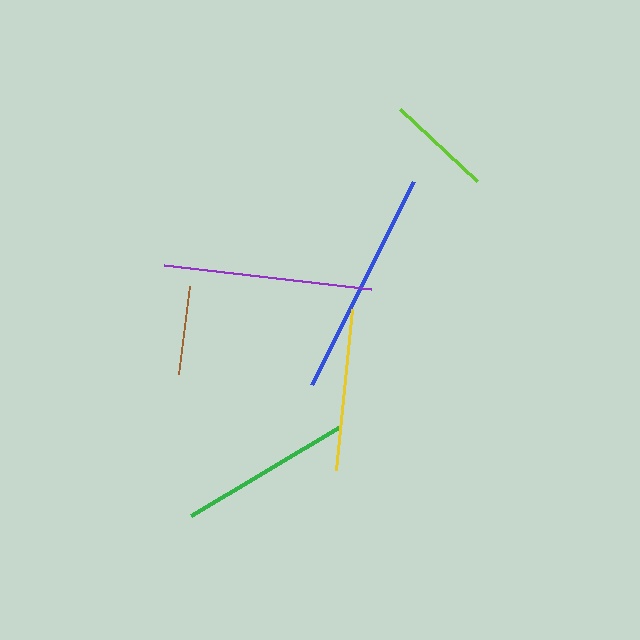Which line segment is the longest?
The blue line is the longest at approximately 227 pixels.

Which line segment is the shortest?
The brown line is the shortest at approximately 88 pixels.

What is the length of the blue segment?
The blue segment is approximately 227 pixels long.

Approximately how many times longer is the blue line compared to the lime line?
The blue line is approximately 2.2 times the length of the lime line.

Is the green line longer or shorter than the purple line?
The purple line is longer than the green line.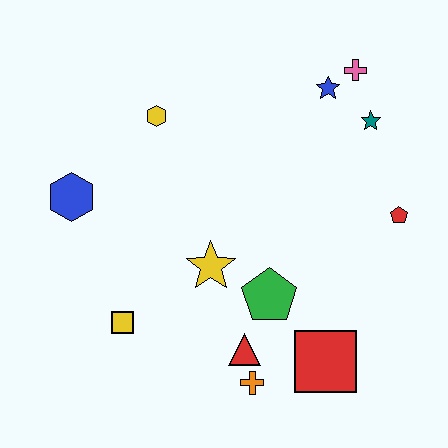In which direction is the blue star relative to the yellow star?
The blue star is above the yellow star.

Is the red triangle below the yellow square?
Yes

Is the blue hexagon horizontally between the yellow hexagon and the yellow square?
No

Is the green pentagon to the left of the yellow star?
No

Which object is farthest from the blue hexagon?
The red pentagon is farthest from the blue hexagon.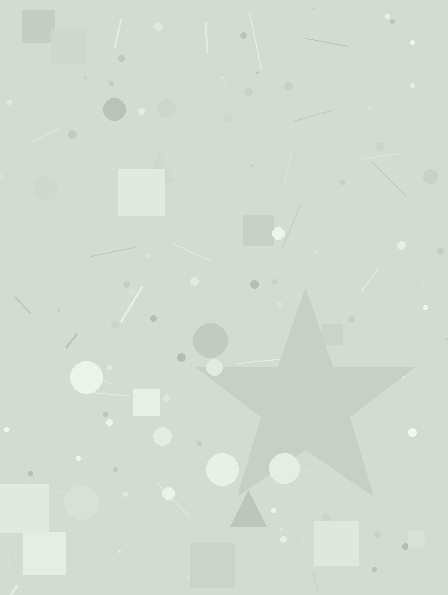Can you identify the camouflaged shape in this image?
The camouflaged shape is a star.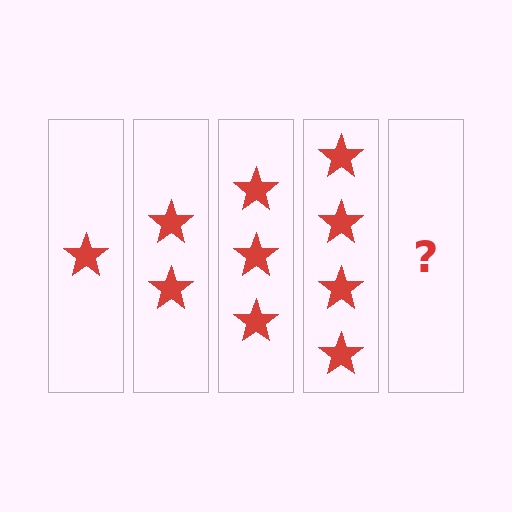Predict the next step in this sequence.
The next step is 5 stars.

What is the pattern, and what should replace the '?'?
The pattern is that each step adds one more star. The '?' should be 5 stars.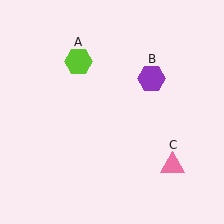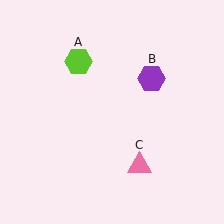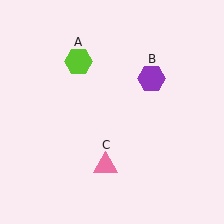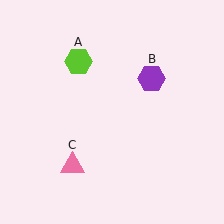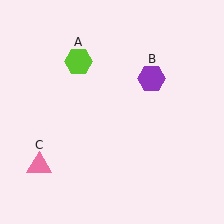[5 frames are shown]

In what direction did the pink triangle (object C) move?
The pink triangle (object C) moved left.